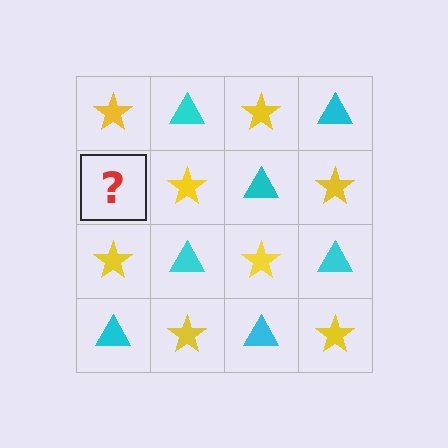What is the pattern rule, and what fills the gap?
The rule is that it alternates yellow star and cyan triangle in a checkerboard pattern. The gap should be filled with a cyan triangle.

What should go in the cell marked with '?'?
The missing cell should contain a cyan triangle.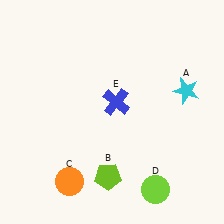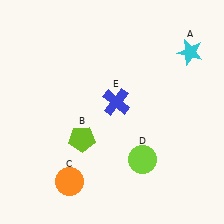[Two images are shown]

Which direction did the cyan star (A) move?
The cyan star (A) moved up.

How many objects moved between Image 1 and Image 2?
3 objects moved between the two images.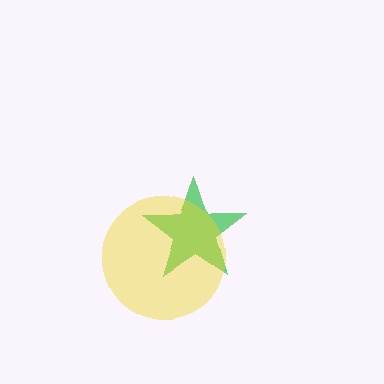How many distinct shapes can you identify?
There are 2 distinct shapes: a green star, a yellow circle.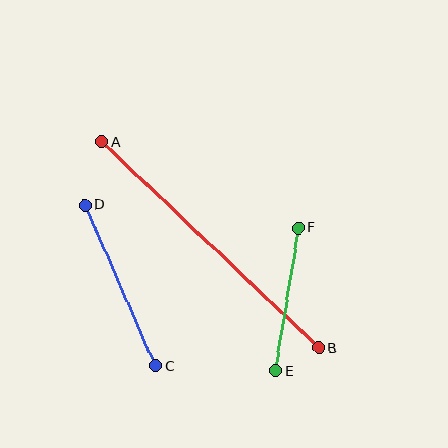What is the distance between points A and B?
The distance is approximately 298 pixels.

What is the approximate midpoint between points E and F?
The midpoint is at approximately (287, 299) pixels.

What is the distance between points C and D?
The distance is approximately 176 pixels.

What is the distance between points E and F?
The distance is approximately 145 pixels.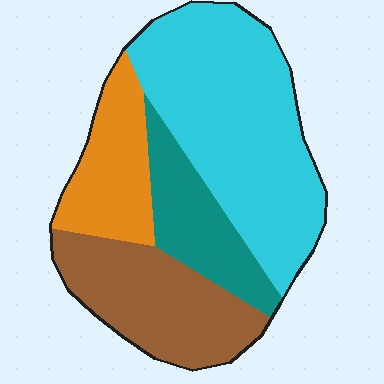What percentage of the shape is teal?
Teal takes up less than a quarter of the shape.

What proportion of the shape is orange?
Orange covers around 15% of the shape.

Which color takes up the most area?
Cyan, at roughly 45%.